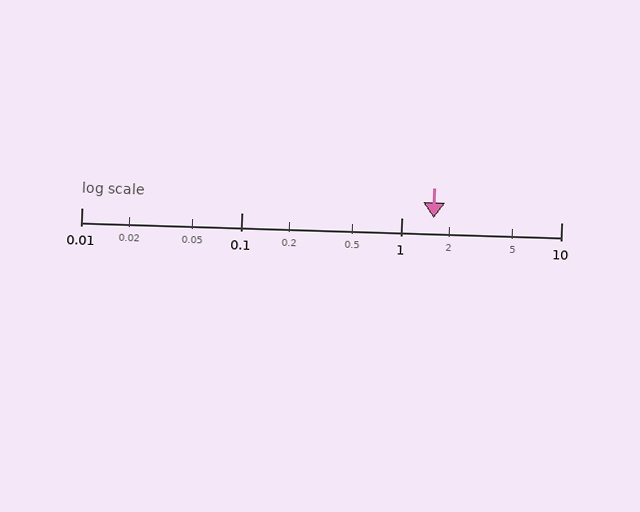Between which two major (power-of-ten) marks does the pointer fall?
The pointer is between 1 and 10.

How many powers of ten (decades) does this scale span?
The scale spans 3 decades, from 0.01 to 10.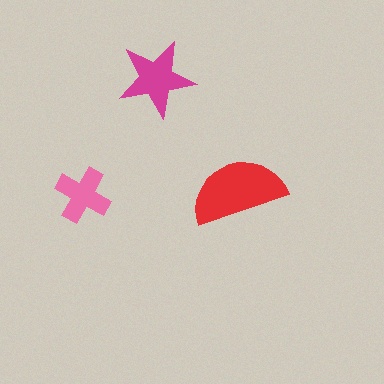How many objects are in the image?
There are 3 objects in the image.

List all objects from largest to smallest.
The red semicircle, the magenta star, the pink cross.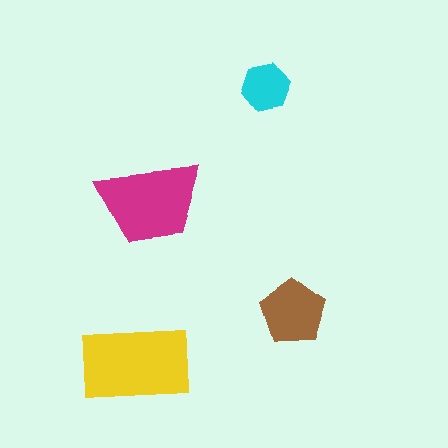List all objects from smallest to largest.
The cyan hexagon, the brown pentagon, the magenta trapezoid, the yellow rectangle.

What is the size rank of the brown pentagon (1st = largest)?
3rd.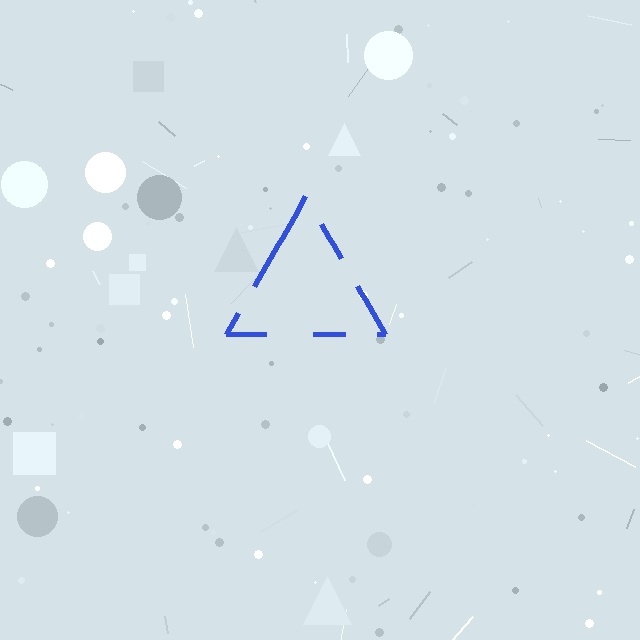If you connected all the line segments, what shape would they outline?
They would outline a triangle.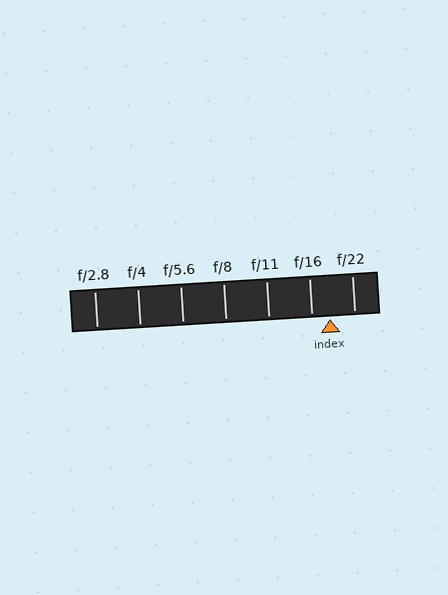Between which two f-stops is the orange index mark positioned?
The index mark is between f/16 and f/22.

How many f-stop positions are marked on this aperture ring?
There are 7 f-stop positions marked.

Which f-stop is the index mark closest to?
The index mark is closest to f/16.